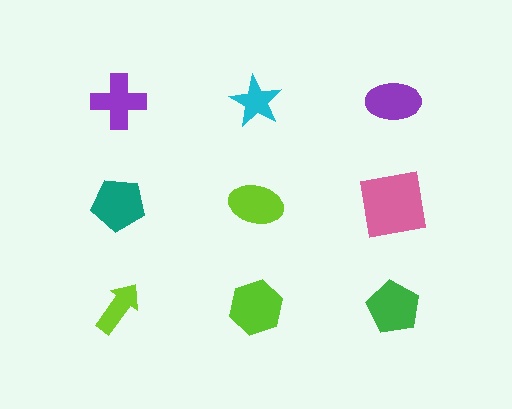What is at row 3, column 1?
A lime arrow.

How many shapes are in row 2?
3 shapes.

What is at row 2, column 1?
A teal pentagon.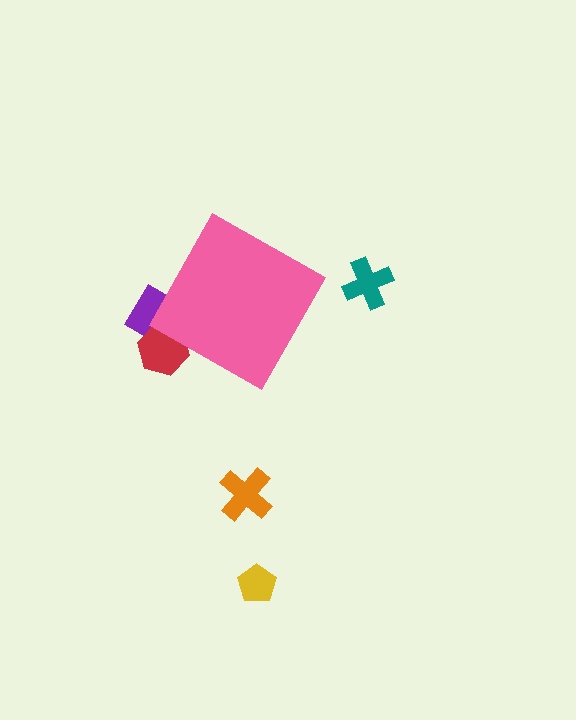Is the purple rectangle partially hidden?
Yes, the purple rectangle is partially hidden behind the pink diamond.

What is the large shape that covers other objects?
A pink diamond.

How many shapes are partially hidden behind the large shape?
2 shapes are partially hidden.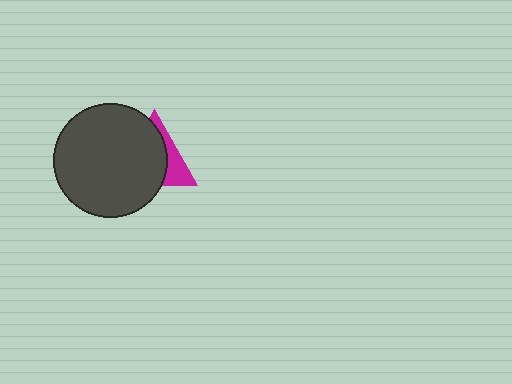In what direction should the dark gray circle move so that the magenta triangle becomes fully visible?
The dark gray circle should move left. That is the shortest direction to clear the overlap and leave the magenta triangle fully visible.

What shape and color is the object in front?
The object in front is a dark gray circle.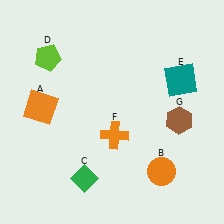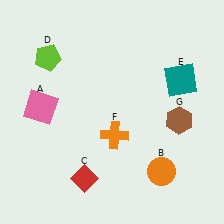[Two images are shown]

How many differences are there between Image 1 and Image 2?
There are 2 differences between the two images.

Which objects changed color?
A changed from orange to pink. C changed from green to red.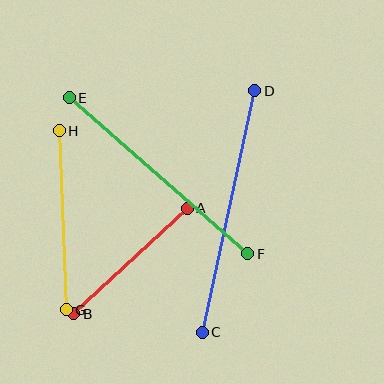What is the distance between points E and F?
The distance is approximately 237 pixels.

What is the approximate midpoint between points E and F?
The midpoint is at approximately (159, 176) pixels.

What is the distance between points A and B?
The distance is approximately 155 pixels.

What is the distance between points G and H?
The distance is approximately 179 pixels.